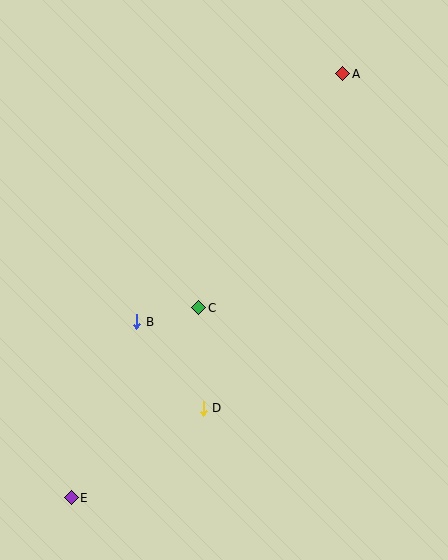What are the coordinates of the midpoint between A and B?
The midpoint between A and B is at (240, 198).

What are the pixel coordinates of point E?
Point E is at (71, 498).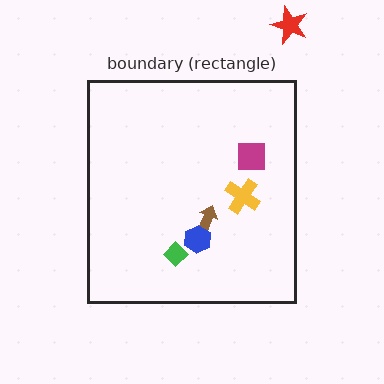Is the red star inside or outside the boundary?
Outside.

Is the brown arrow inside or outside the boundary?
Inside.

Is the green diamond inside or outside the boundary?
Inside.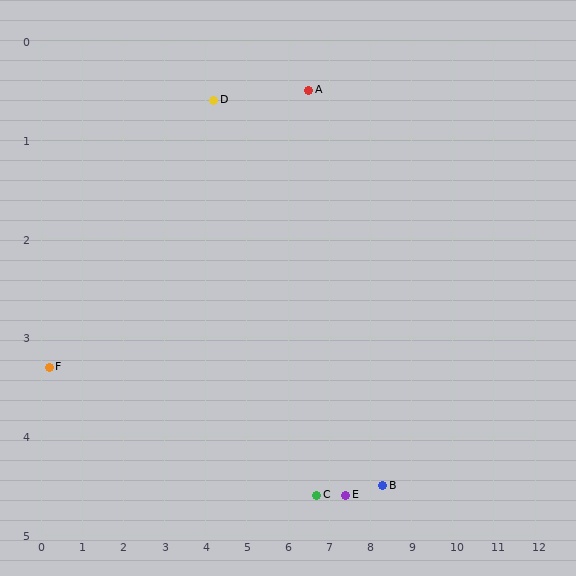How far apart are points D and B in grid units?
Points D and B are about 5.7 grid units apart.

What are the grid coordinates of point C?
Point C is at approximately (6.7, 4.6).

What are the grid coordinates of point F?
Point F is at approximately (0.2, 3.3).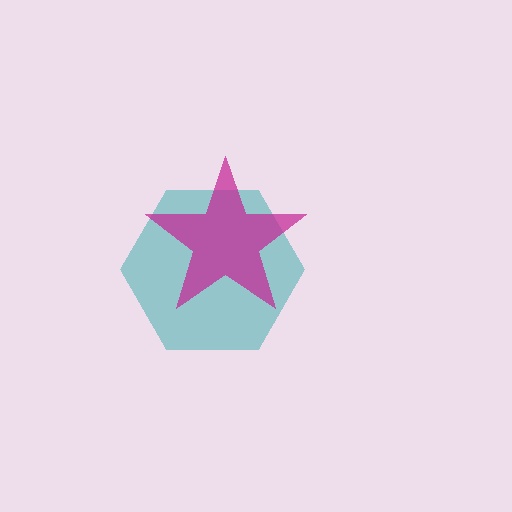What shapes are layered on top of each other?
The layered shapes are: a teal hexagon, a magenta star.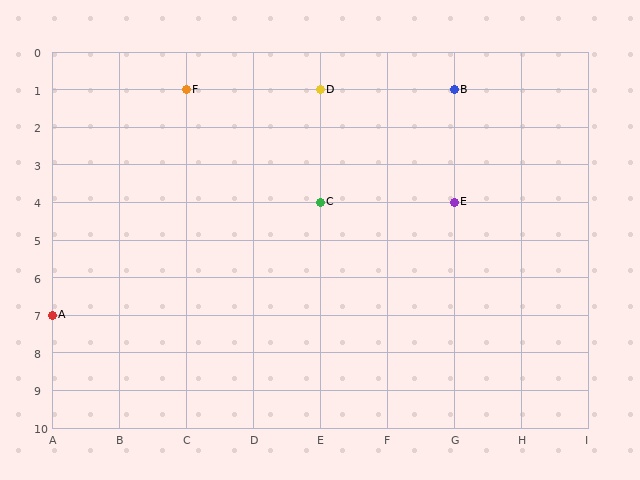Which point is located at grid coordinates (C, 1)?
Point F is at (C, 1).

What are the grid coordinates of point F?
Point F is at grid coordinates (C, 1).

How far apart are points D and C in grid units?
Points D and C are 3 rows apart.